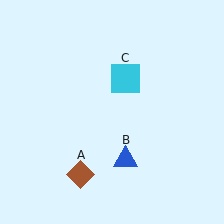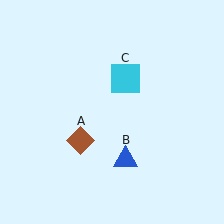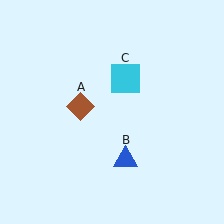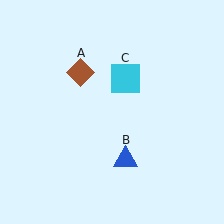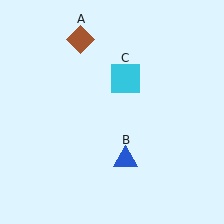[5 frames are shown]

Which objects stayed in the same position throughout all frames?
Blue triangle (object B) and cyan square (object C) remained stationary.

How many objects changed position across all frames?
1 object changed position: brown diamond (object A).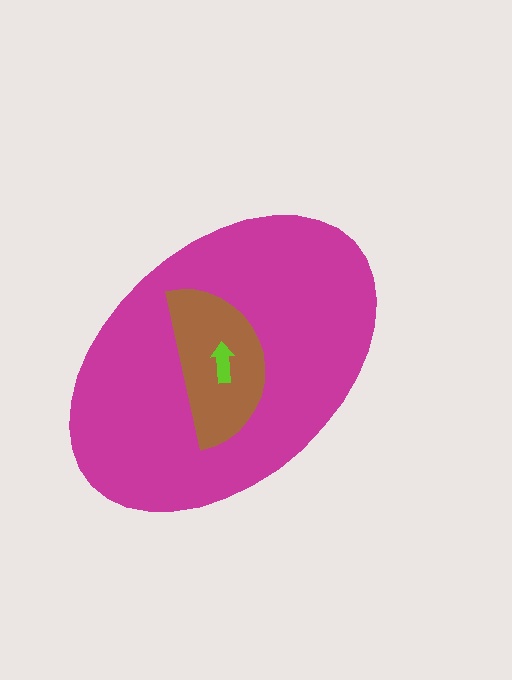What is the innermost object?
The lime arrow.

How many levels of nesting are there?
3.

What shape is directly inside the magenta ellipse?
The brown semicircle.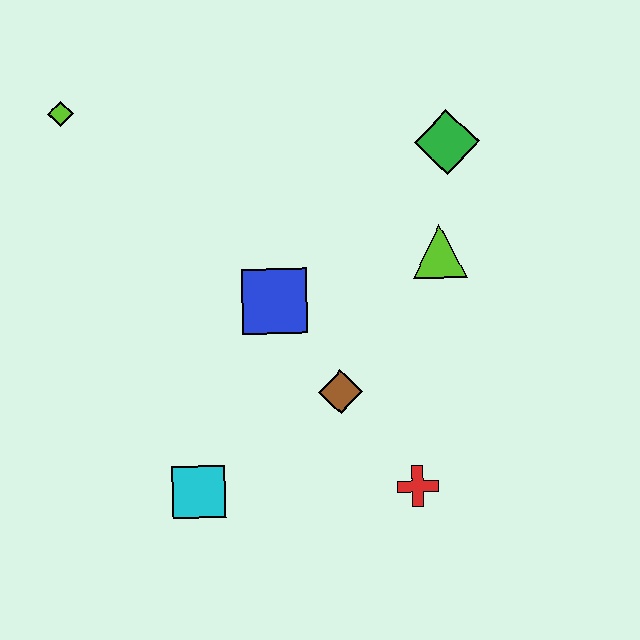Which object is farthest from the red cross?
The lime diamond is farthest from the red cross.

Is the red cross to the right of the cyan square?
Yes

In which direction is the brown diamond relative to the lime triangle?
The brown diamond is below the lime triangle.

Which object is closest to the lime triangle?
The green diamond is closest to the lime triangle.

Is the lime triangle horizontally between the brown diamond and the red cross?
No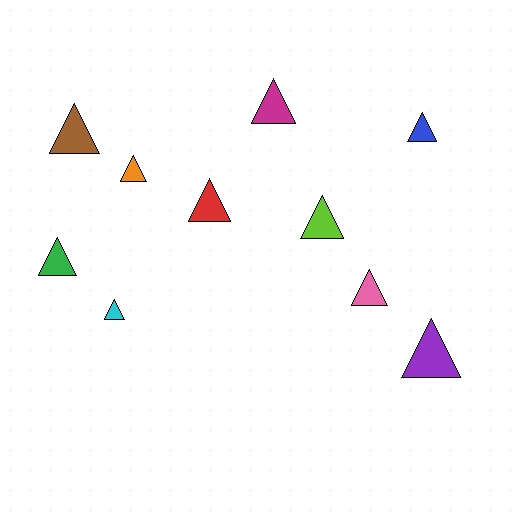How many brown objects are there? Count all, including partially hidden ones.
There is 1 brown object.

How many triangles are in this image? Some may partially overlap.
There are 10 triangles.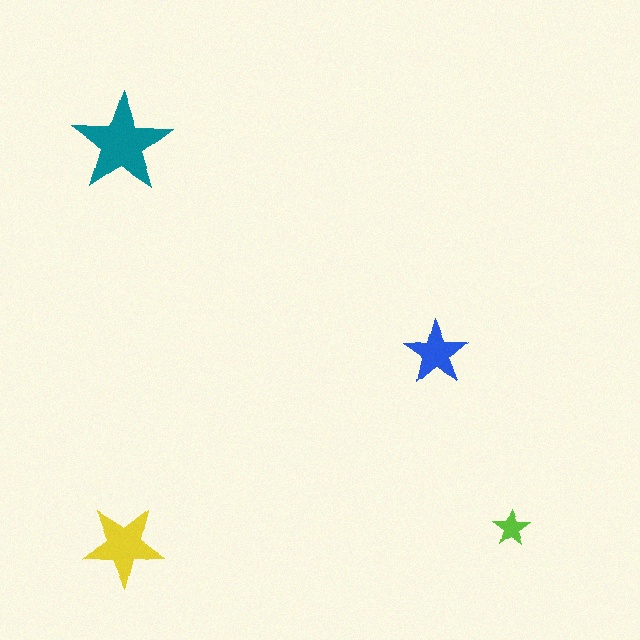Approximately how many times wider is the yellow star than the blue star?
About 1.5 times wider.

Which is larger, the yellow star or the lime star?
The yellow one.